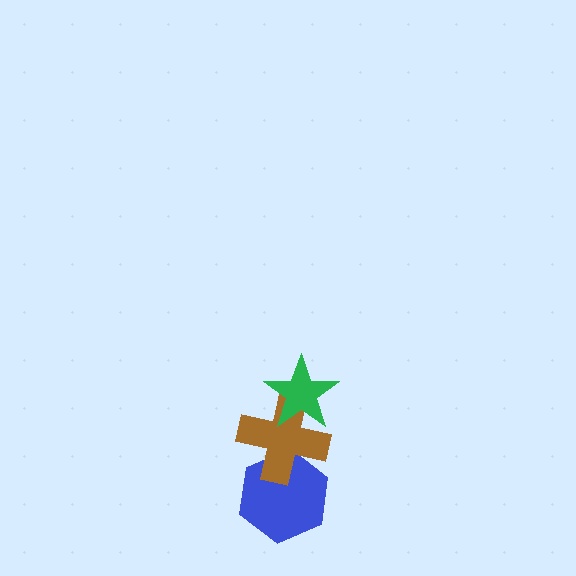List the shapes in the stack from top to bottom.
From top to bottom: the green star, the brown cross, the blue hexagon.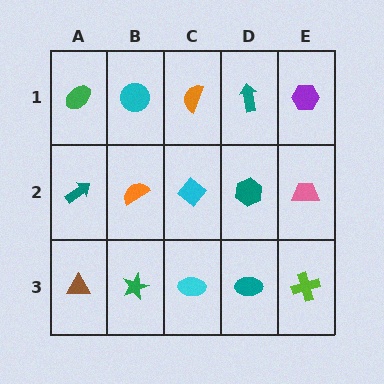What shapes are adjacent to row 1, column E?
A pink trapezoid (row 2, column E), a teal arrow (row 1, column D).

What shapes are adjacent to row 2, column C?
An orange semicircle (row 1, column C), a cyan ellipse (row 3, column C), an orange semicircle (row 2, column B), a teal hexagon (row 2, column D).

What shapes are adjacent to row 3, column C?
A cyan diamond (row 2, column C), a green star (row 3, column B), a teal ellipse (row 3, column D).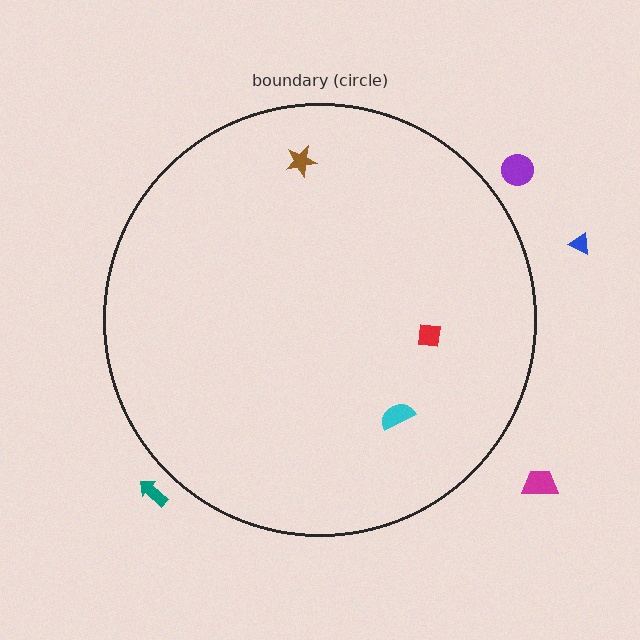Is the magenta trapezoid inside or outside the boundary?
Outside.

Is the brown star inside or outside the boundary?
Inside.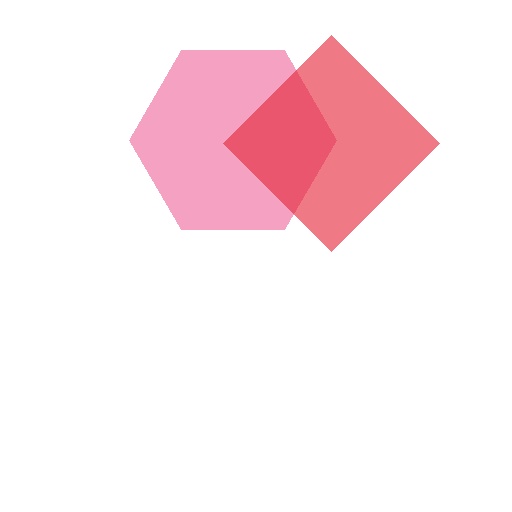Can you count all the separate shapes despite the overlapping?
Yes, there are 2 separate shapes.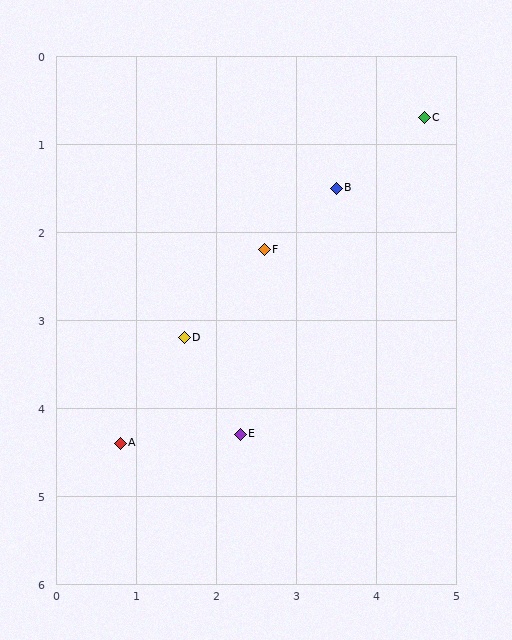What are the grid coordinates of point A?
Point A is at approximately (0.8, 4.4).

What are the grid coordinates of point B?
Point B is at approximately (3.5, 1.5).